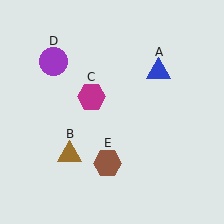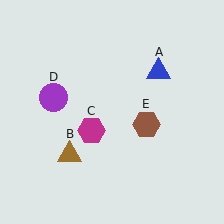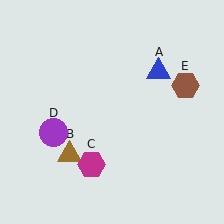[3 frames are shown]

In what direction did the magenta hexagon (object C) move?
The magenta hexagon (object C) moved down.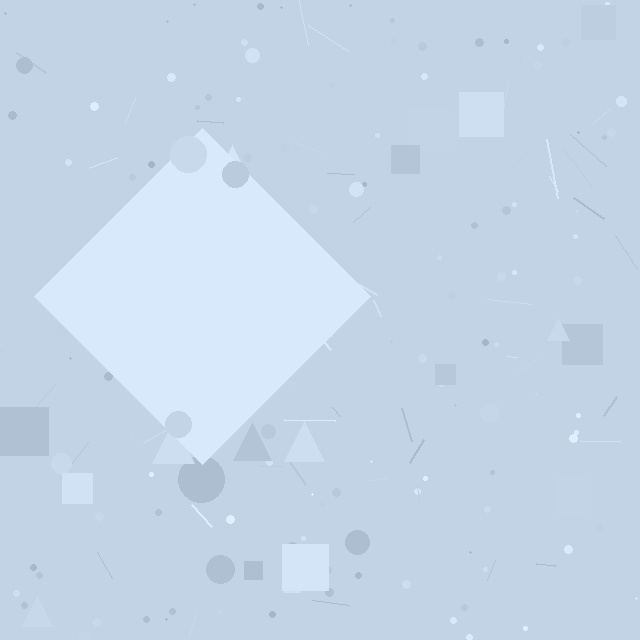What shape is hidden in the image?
A diamond is hidden in the image.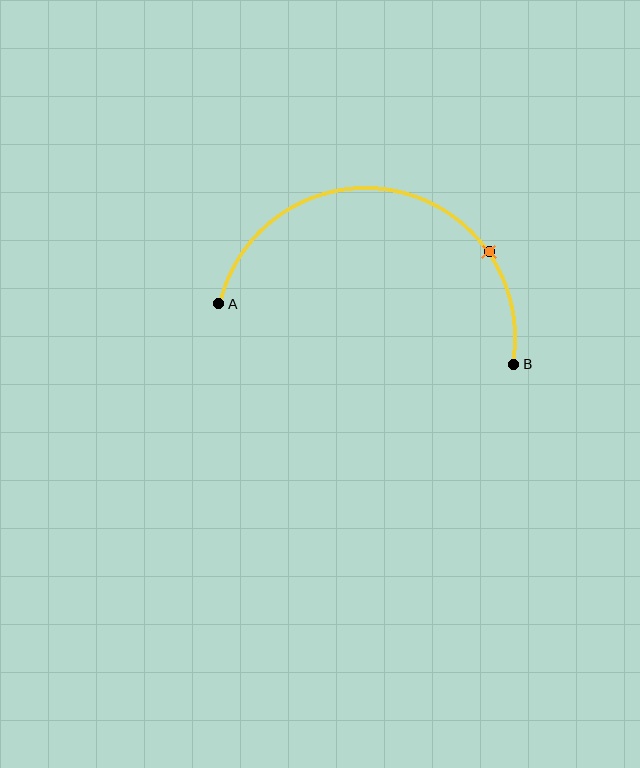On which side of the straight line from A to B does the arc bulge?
The arc bulges above the straight line connecting A and B.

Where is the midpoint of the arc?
The arc midpoint is the point on the curve farthest from the straight line joining A and B. It sits above that line.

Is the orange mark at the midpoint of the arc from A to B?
No. The orange mark lies on the arc but is closer to endpoint B. The arc midpoint would be at the point on the curve equidistant along the arc from both A and B.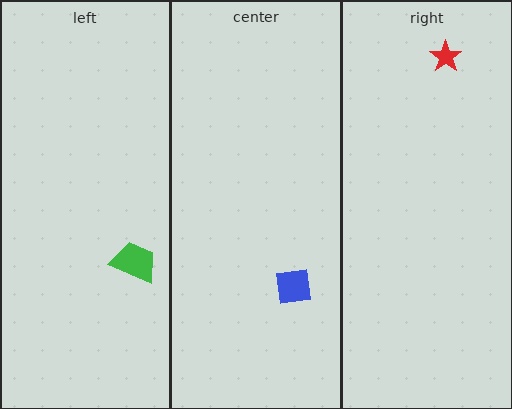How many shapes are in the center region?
1.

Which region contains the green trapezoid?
The left region.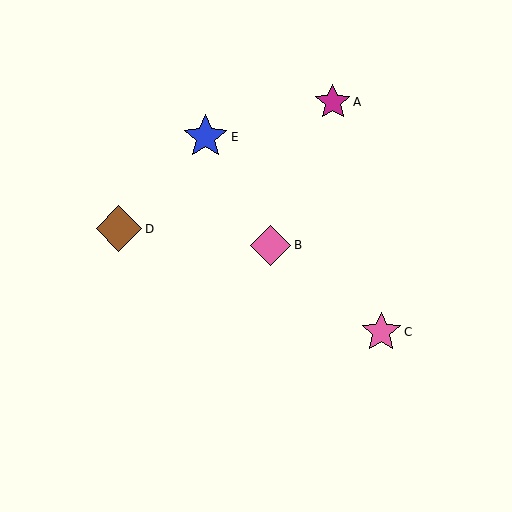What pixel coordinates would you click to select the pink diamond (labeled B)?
Click at (270, 245) to select the pink diamond B.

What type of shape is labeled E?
Shape E is a blue star.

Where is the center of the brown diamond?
The center of the brown diamond is at (119, 229).